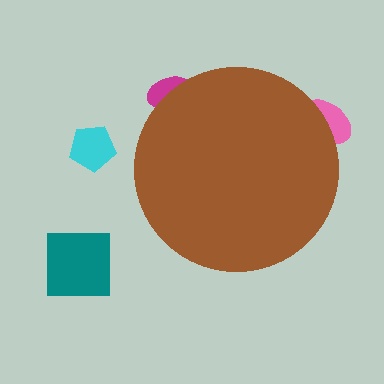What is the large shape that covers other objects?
A brown circle.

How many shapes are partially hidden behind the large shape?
2 shapes are partially hidden.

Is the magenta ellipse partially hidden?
Yes, the magenta ellipse is partially hidden behind the brown circle.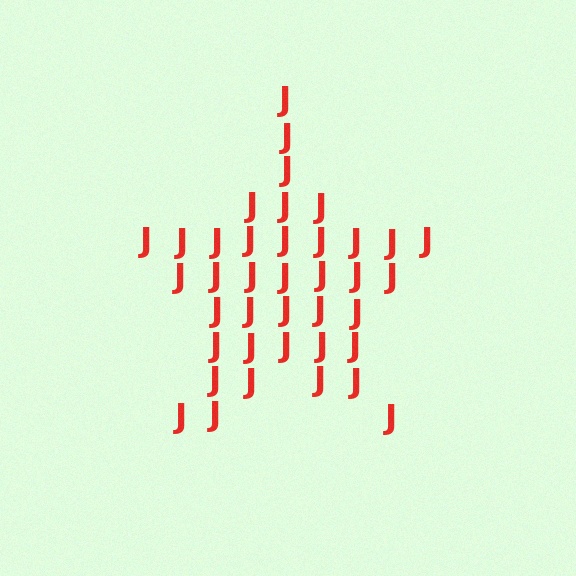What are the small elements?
The small elements are letter J's.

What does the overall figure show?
The overall figure shows a star.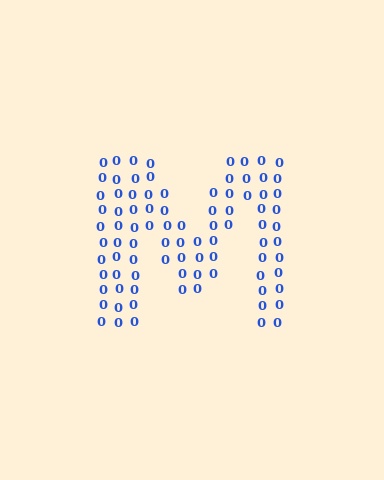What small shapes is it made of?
It is made of small digit 0's.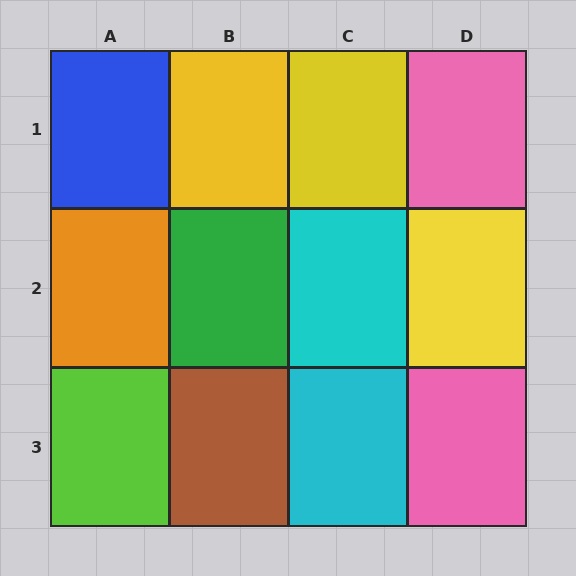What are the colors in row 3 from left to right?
Lime, brown, cyan, pink.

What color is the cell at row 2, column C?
Cyan.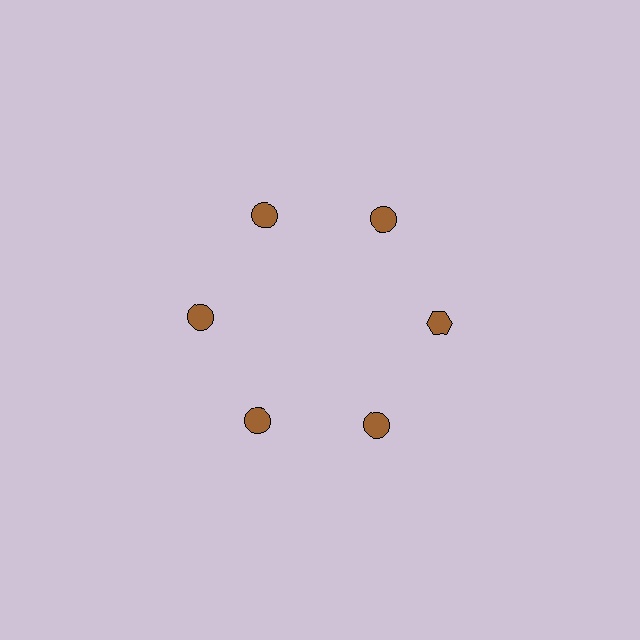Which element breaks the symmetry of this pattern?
The brown hexagon at roughly the 3 o'clock position breaks the symmetry. All other shapes are brown circles.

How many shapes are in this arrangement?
There are 6 shapes arranged in a ring pattern.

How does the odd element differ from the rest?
It has a different shape: hexagon instead of circle.